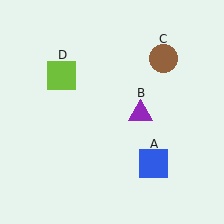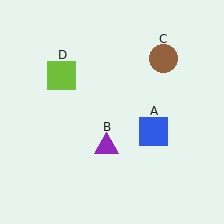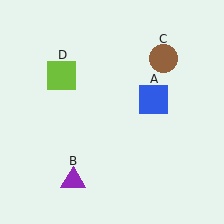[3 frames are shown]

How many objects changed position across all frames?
2 objects changed position: blue square (object A), purple triangle (object B).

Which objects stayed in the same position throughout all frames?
Brown circle (object C) and lime square (object D) remained stationary.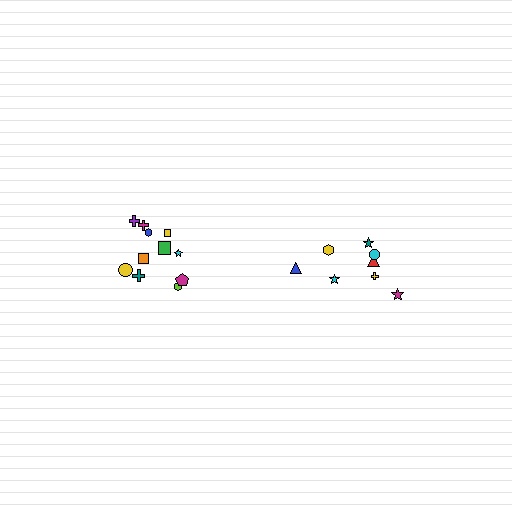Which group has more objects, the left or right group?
The left group.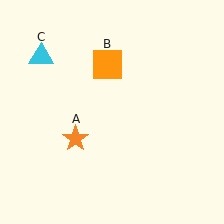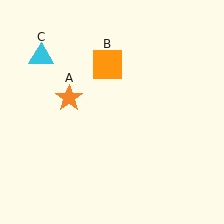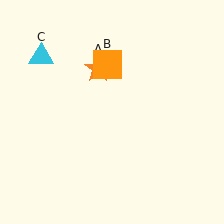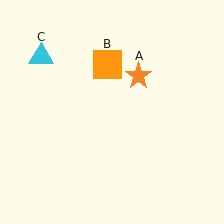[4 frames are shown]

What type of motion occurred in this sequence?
The orange star (object A) rotated clockwise around the center of the scene.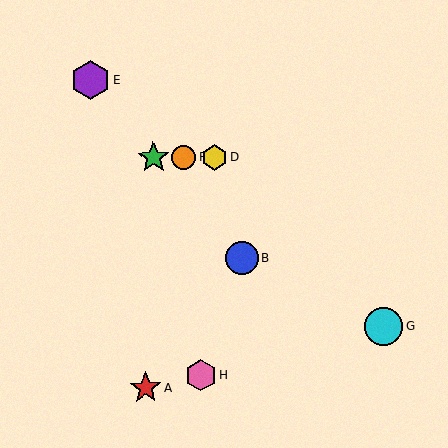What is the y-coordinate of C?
Object C is at y≈158.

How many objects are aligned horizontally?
3 objects (C, D, F) are aligned horizontally.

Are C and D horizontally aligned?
Yes, both are at y≈158.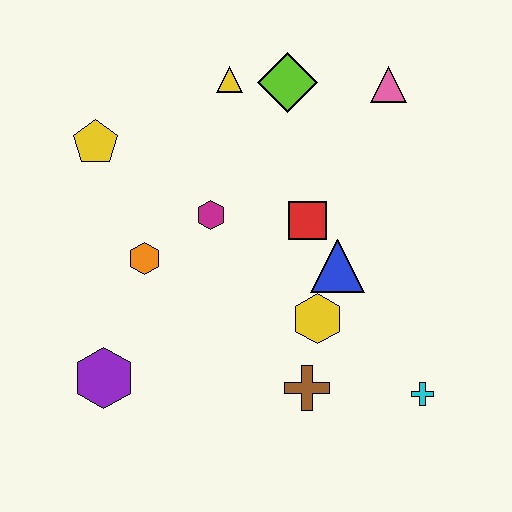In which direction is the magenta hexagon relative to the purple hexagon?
The magenta hexagon is above the purple hexagon.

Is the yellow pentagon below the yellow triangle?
Yes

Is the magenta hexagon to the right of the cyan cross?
No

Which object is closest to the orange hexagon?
The magenta hexagon is closest to the orange hexagon.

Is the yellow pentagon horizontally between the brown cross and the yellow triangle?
No